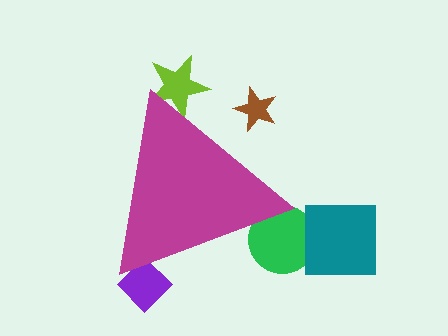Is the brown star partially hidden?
Yes, the brown star is partially hidden behind the magenta triangle.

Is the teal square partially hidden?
No, the teal square is fully visible.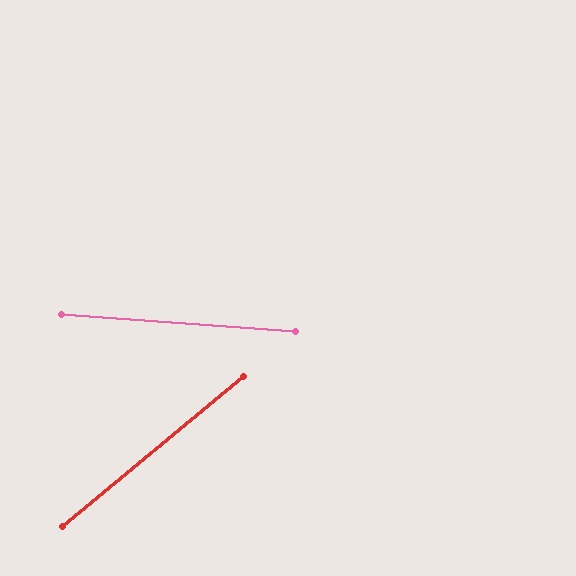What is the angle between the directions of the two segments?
Approximately 44 degrees.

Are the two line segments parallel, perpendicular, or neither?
Neither parallel nor perpendicular — they differ by about 44°.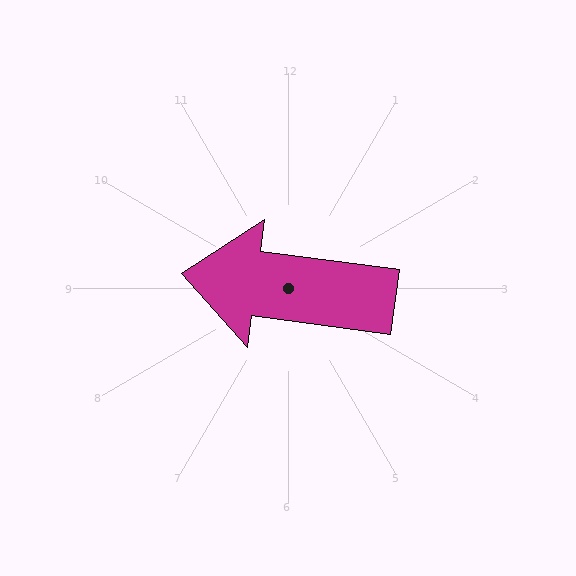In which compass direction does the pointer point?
West.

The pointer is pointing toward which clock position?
Roughly 9 o'clock.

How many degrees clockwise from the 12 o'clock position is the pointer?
Approximately 277 degrees.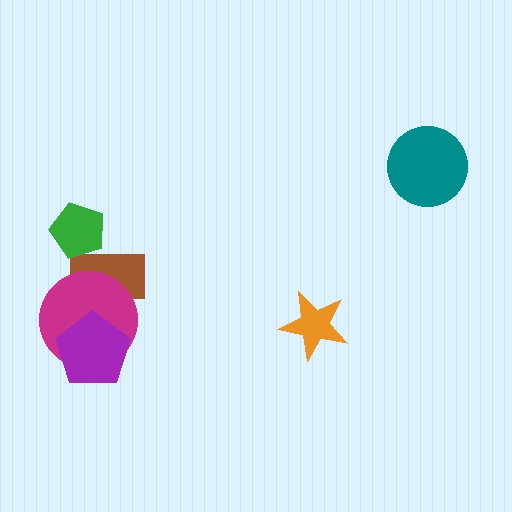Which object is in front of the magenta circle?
The purple pentagon is in front of the magenta circle.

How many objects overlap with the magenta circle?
2 objects overlap with the magenta circle.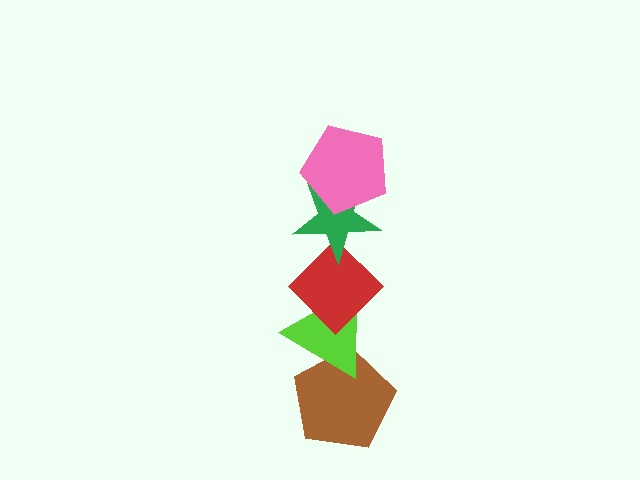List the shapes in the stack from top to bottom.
From top to bottom: the pink pentagon, the green star, the red diamond, the lime triangle, the brown pentagon.